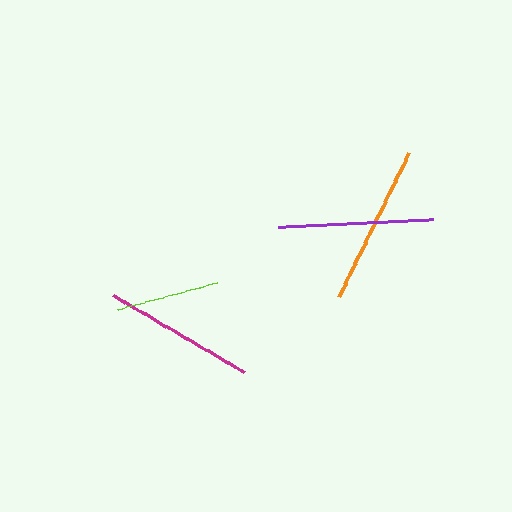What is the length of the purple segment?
The purple segment is approximately 155 pixels long.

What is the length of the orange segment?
The orange segment is approximately 160 pixels long.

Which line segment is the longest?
The orange line is the longest at approximately 160 pixels.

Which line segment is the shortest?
The lime line is the shortest at approximately 104 pixels.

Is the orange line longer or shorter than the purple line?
The orange line is longer than the purple line.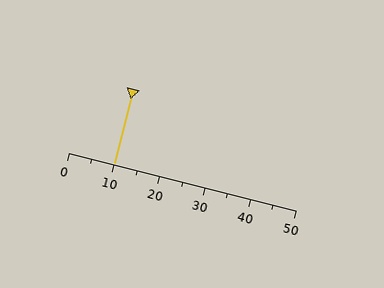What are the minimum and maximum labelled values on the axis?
The axis runs from 0 to 50.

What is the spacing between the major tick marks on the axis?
The major ticks are spaced 10 apart.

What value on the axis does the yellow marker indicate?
The marker indicates approximately 10.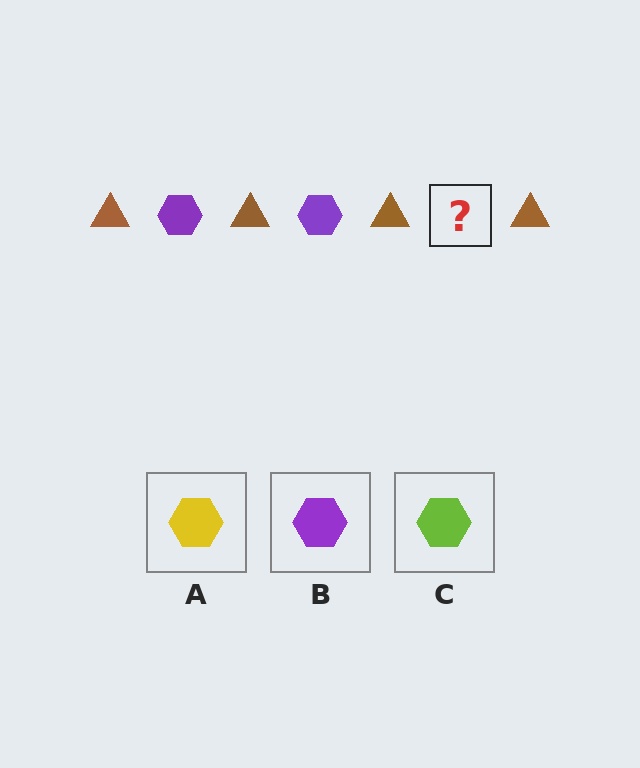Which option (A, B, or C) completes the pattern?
B.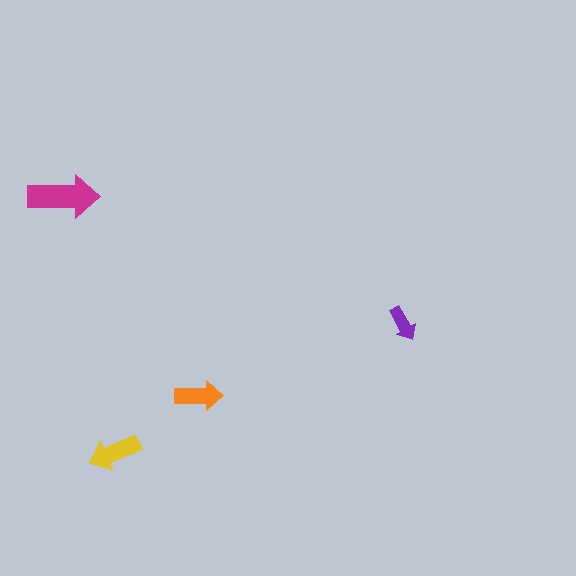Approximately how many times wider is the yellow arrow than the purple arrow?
About 1.5 times wider.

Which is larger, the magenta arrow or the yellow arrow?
The magenta one.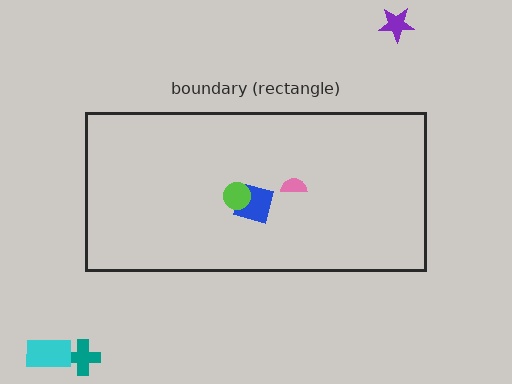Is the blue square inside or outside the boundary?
Inside.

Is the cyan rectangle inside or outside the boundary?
Outside.